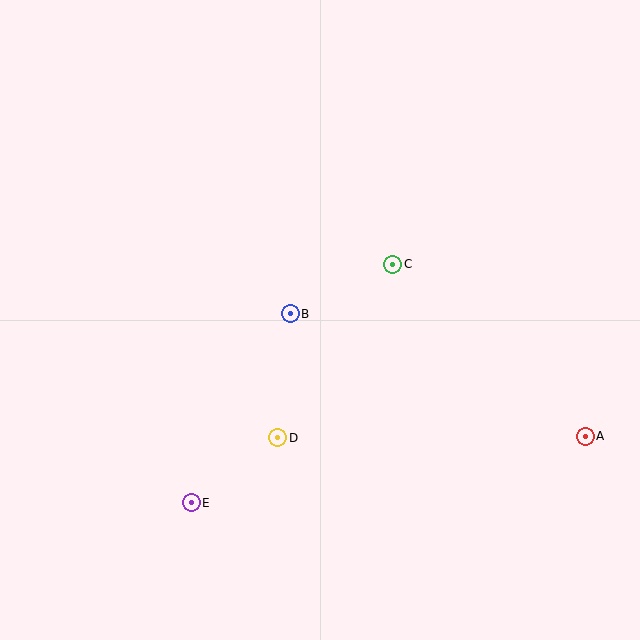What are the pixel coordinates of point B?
Point B is at (290, 314).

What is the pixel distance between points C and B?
The distance between C and B is 114 pixels.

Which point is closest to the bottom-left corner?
Point E is closest to the bottom-left corner.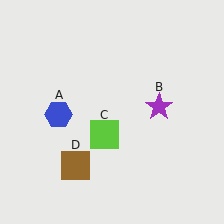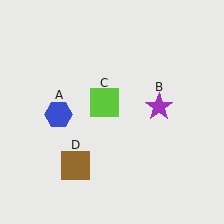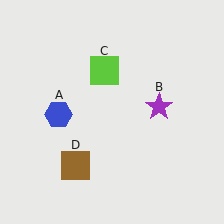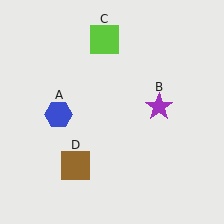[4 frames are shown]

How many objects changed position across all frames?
1 object changed position: lime square (object C).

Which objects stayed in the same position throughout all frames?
Blue hexagon (object A) and purple star (object B) and brown square (object D) remained stationary.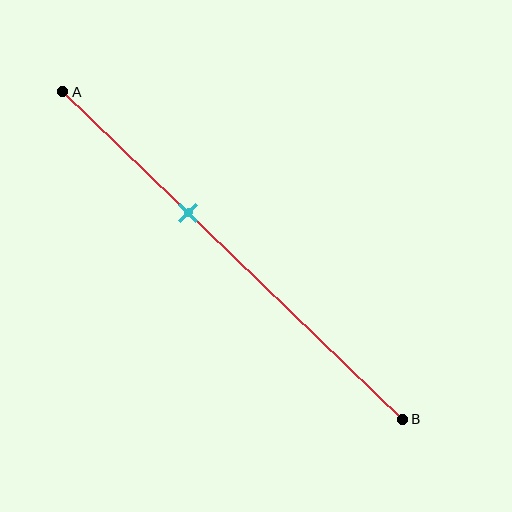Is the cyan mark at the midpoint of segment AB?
No, the mark is at about 35% from A, not at the 50% midpoint.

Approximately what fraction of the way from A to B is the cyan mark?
The cyan mark is approximately 35% of the way from A to B.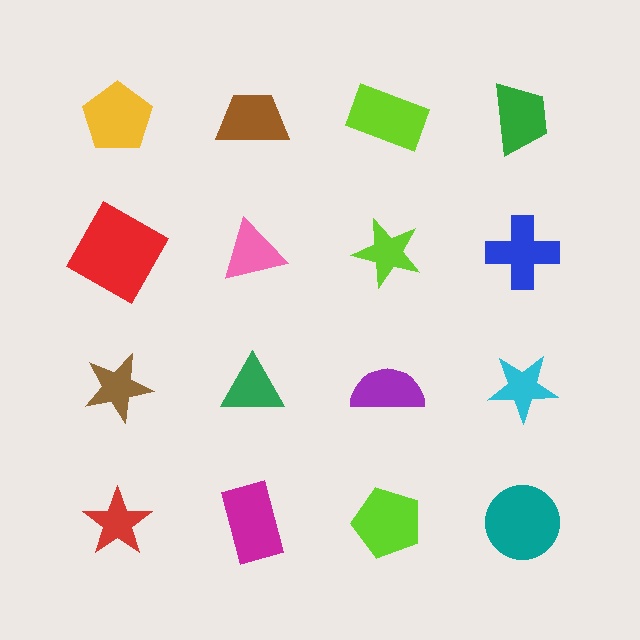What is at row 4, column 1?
A red star.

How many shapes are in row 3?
4 shapes.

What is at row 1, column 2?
A brown trapezoid.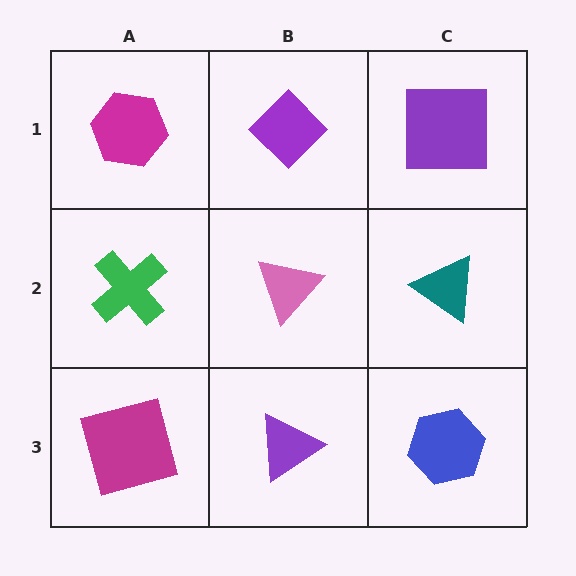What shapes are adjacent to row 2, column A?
A magenta hexagon (row 1, column A), a magenta square (row 3, column A), a pink triangle (row 2, column B).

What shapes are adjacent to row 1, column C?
A teal triangle (row 2, column C), a purple diamond (row 1, column B).